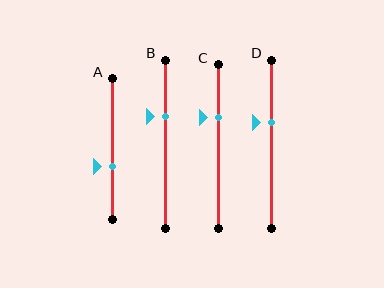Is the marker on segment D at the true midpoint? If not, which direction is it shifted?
No, the marker on segment D is shifted upward by about 13% of the segment length.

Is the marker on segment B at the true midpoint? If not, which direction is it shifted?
No, the marker on segment B is shifted upward by about 16% of the segment length.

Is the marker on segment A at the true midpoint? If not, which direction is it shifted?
No, the marker on segment A is shifted downward by about 12% of the segment length.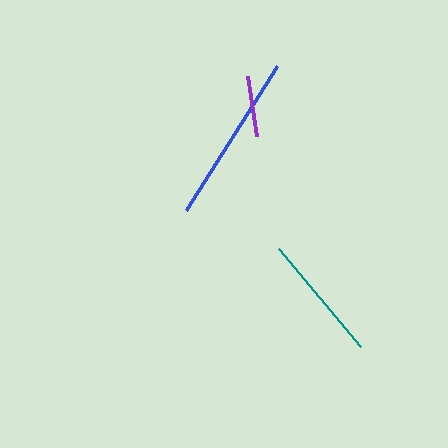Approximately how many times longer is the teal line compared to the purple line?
The teal line is approximately 2.1 times the length of the purple line.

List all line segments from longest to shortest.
From longest to shortest: blue, teal, purple.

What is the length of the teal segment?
The teal segment is approximately 128 pixels long.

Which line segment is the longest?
The blue line is the longest at approximately 170 pixels.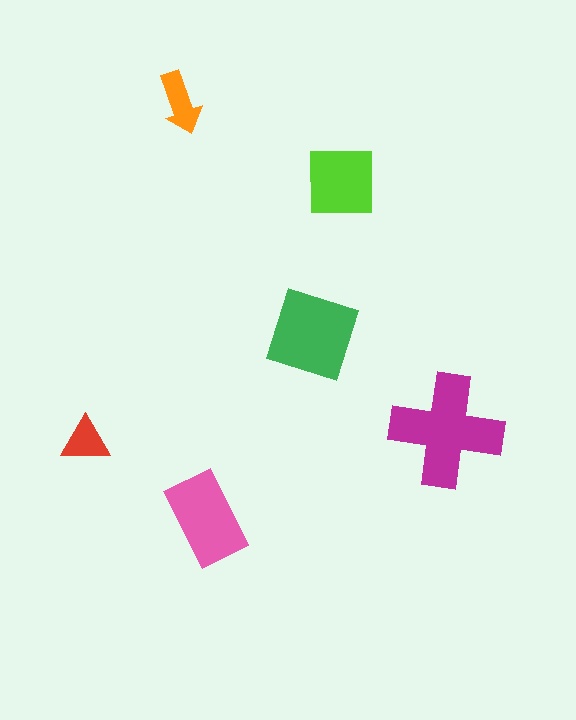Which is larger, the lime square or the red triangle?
The lime square.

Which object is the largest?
The magenta cross.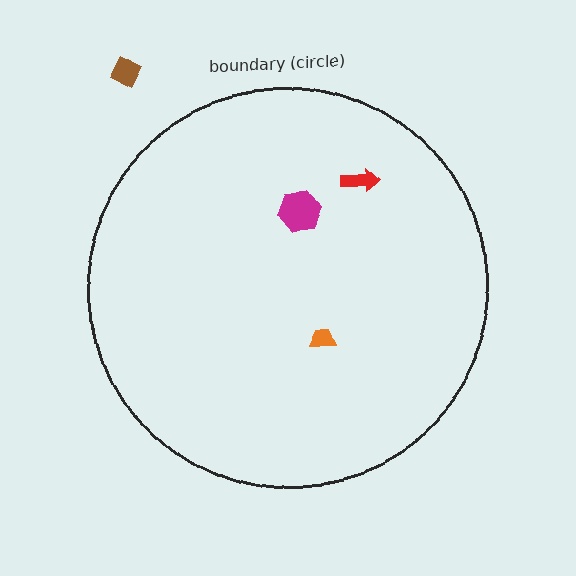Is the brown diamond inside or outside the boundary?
Outside.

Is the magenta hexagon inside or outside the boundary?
Inside.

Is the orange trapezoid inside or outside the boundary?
Inside.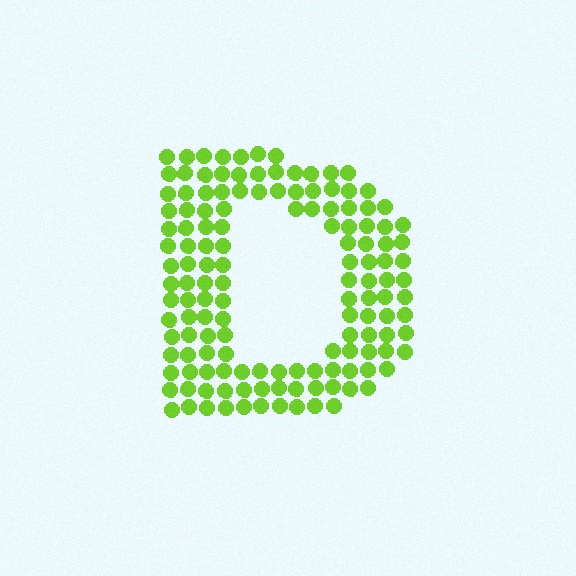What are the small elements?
The small elements are circles.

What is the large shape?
The large shape is the letter D.